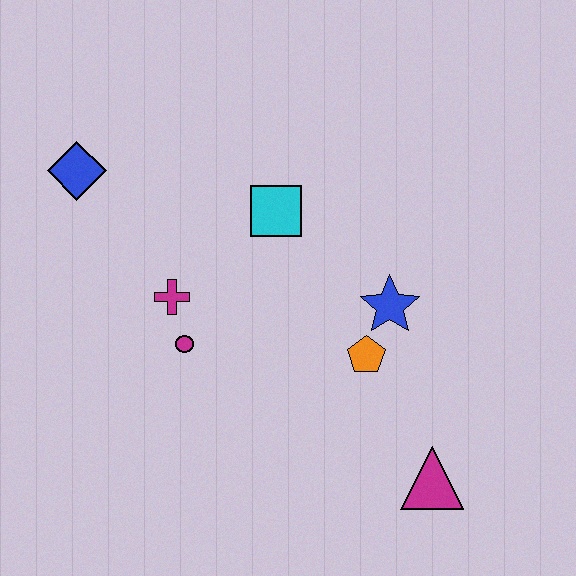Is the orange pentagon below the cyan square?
Yes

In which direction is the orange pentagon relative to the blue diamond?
The orange pentagon is to the right of the blue diamond.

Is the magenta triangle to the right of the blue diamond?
Yes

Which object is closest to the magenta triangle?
The orange pentagon is closest to the magenta triangle.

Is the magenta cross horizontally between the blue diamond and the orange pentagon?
Yes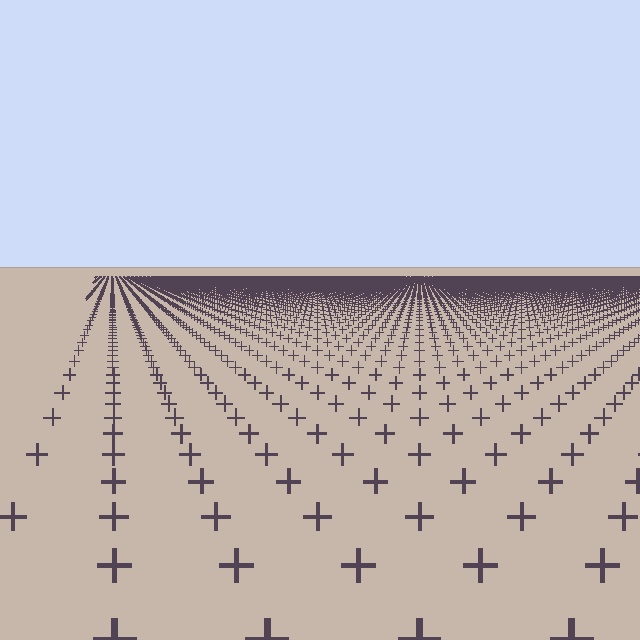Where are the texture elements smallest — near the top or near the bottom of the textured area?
Near the top.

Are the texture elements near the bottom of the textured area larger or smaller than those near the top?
Larger. Near the bottom, elements are closer to the viewer and appear at a bigger on-screen size.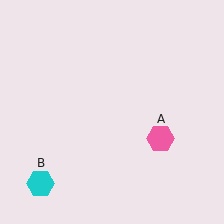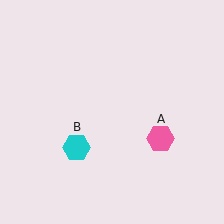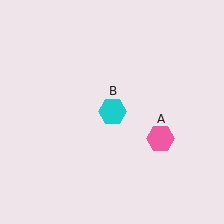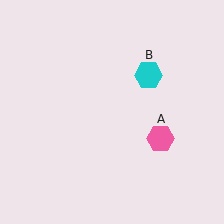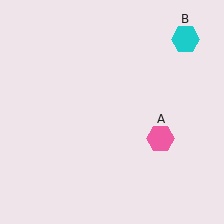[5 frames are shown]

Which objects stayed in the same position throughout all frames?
Pink hexagon (object A) remained stationary.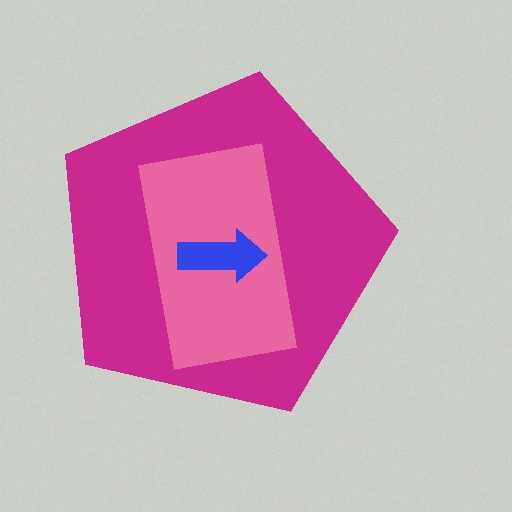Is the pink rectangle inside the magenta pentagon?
Yes.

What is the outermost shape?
The magenta pentagon.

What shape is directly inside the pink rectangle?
The blue arrow.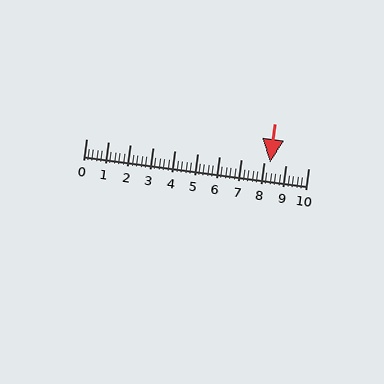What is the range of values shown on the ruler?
The ruler shows values from 0 to 10.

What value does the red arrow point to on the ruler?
The red arrow points to approximately 8.3.